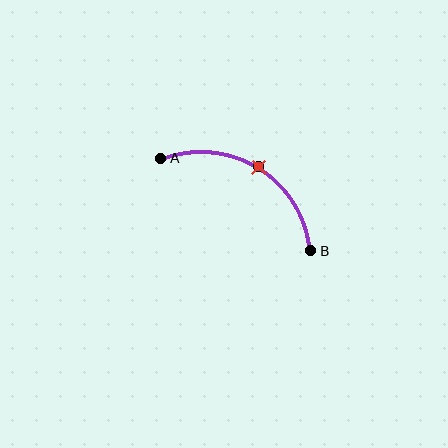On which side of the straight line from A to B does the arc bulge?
The arc bulges above the straight line connecting A and B.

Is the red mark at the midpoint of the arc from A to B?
Yes. The red mark lies on the arc at equal arc-length from both A and B — it is the arc midpoint.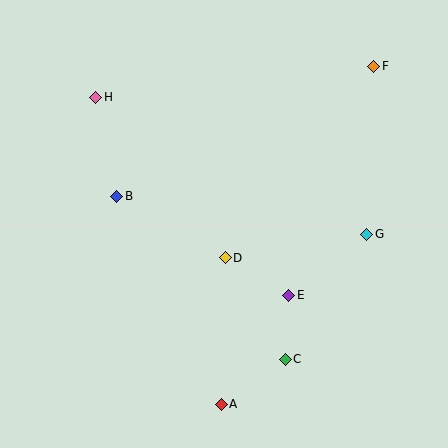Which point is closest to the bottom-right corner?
Point C is closest to the bottom-right corner.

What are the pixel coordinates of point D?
Point D is at (225, 258).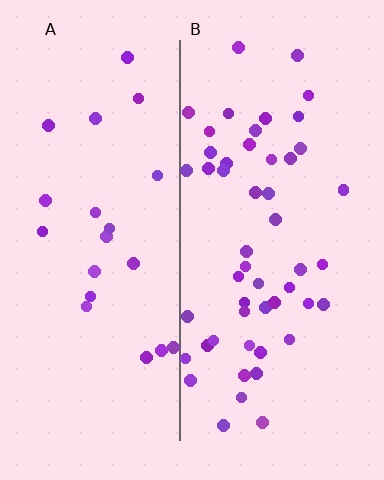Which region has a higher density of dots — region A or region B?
B (the right).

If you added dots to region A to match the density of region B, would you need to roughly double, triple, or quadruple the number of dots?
Approximately double.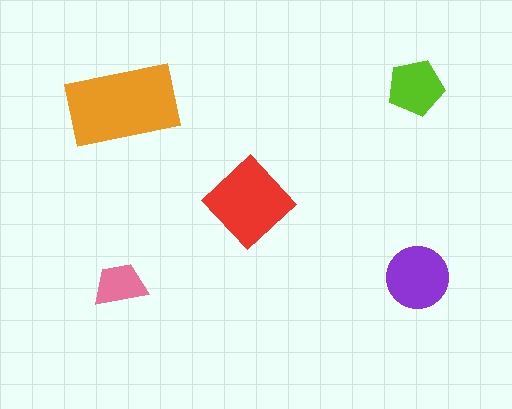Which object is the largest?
The orange rectangle.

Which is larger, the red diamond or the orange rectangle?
The orange rectangle.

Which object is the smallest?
The pink trapezoid.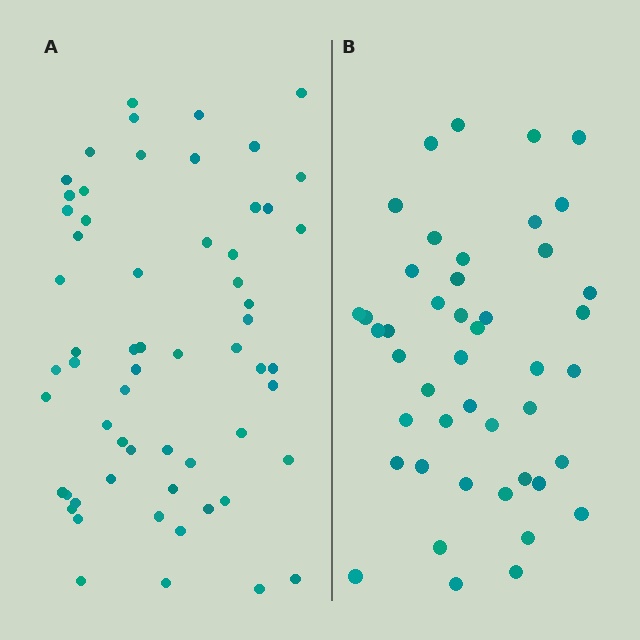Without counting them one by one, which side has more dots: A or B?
Region A (the left region) has more dots.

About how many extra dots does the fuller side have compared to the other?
Region A has approximately 15 more dots than region B.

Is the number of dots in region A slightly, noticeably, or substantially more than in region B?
Region A has noticeably more, but not dramatically so. The ratio is roughly 1.3 to 1.